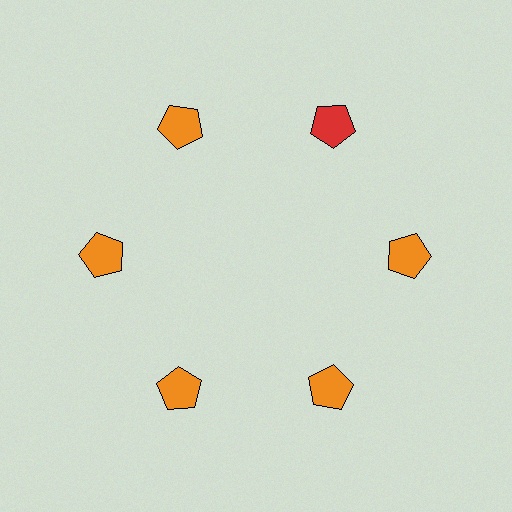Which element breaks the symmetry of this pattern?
The red pentagon at roughly the 1 o'clock position breaks the symmetry. All other shapes are orange pentagons.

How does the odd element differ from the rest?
It has a different color: red instead of orange.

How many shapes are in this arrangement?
There are 6 shapes arranged in a ring pattern.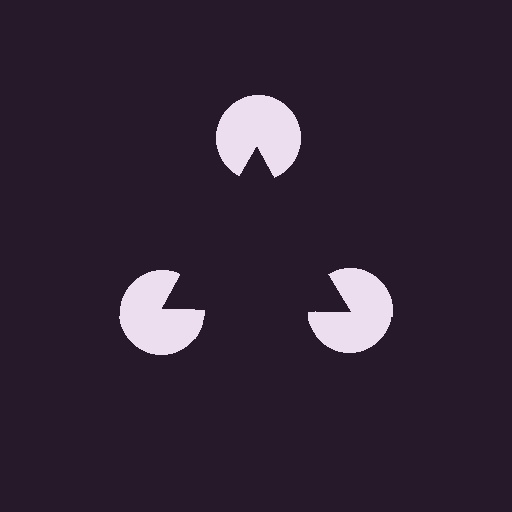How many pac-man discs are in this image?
There are 3 — one at each vertex of the illusory triangle.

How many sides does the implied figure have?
3 sides.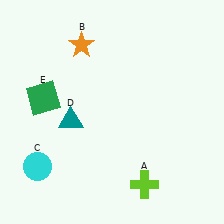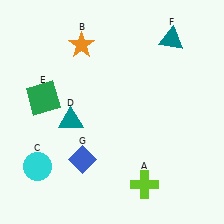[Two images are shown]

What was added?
A teal triangle (F), a blue diamond (G) were added in Image 2.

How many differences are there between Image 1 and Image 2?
There are 2 differences between the two images.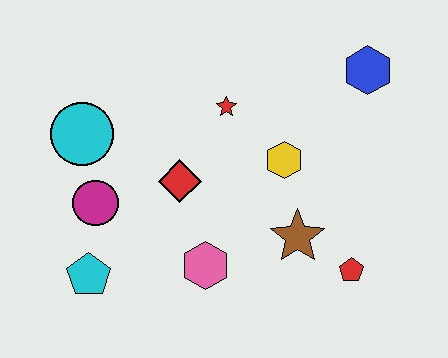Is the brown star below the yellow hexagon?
Yes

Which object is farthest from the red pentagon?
The cyan circle is farthest from the red pentagon.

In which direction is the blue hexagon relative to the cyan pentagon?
The blue hexagon is to the right of the cyan pentagon.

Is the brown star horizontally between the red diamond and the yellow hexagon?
No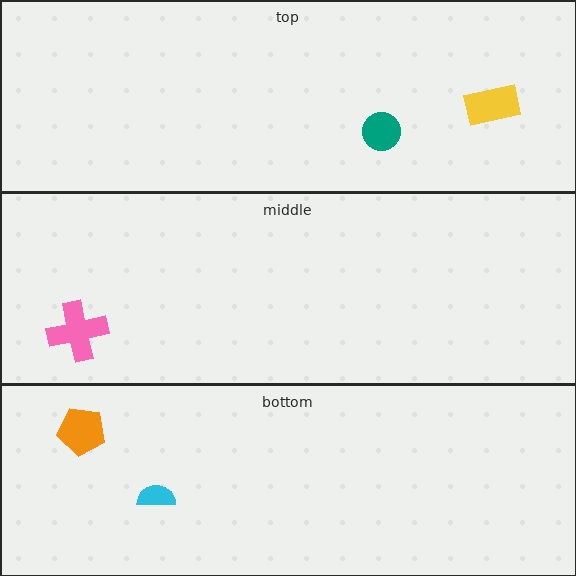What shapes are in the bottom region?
The cyan semicircle, the orange pentagon.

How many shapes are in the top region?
2.